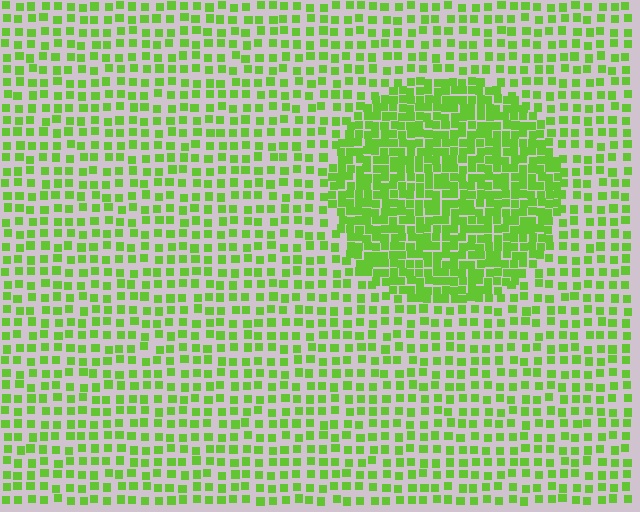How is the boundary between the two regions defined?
The boundary is defined by a change in element density (approximately 2.1x ratio). All elements are the same color, size, and shape.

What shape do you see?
I see a circle.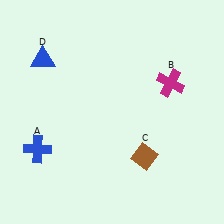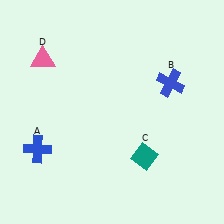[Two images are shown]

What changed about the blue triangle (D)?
In Image 1, D is blue. In Image 2, it changed to pink.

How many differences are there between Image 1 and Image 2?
There are 3 differences between the two images.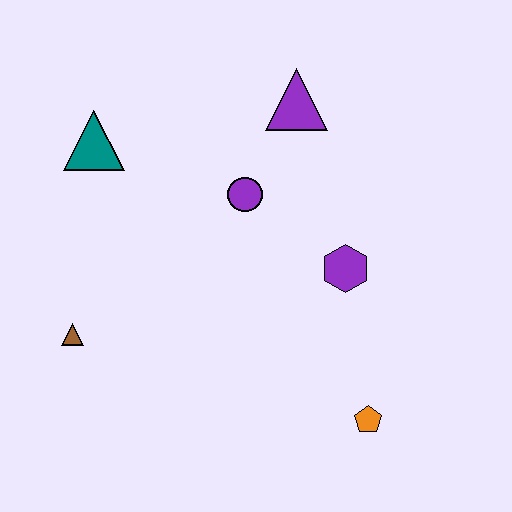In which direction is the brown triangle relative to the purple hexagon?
The brown triangle is to the left of the purple hexagon.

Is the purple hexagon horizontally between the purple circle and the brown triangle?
No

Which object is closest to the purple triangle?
The purple circle is closest to the purple triangle.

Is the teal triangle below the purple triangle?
Yes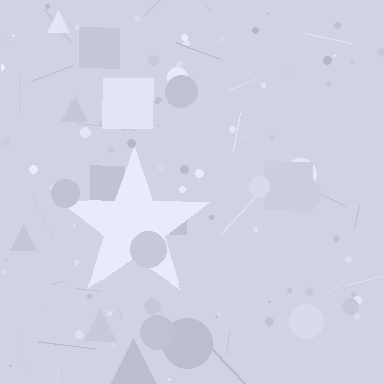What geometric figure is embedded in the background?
A star is embedded in the background.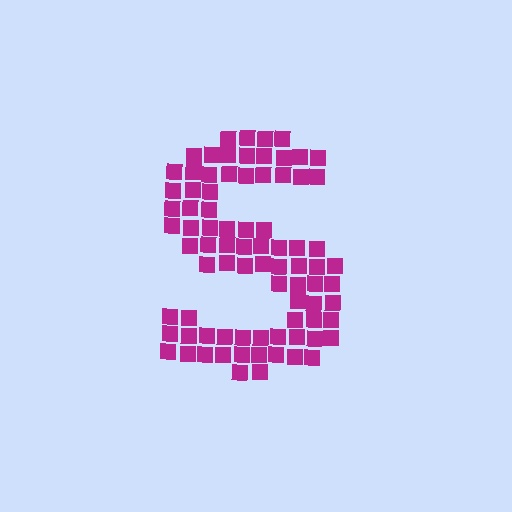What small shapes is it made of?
It is made of small squares.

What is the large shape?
The large shape is the letter S.